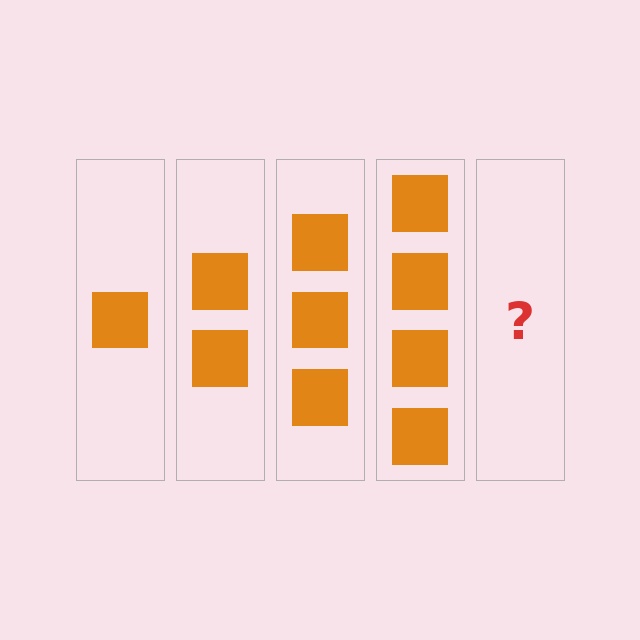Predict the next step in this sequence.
The next step is 5 squares.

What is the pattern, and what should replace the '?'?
The pattern is that each step adds one more square. The '?' should be 5 squares.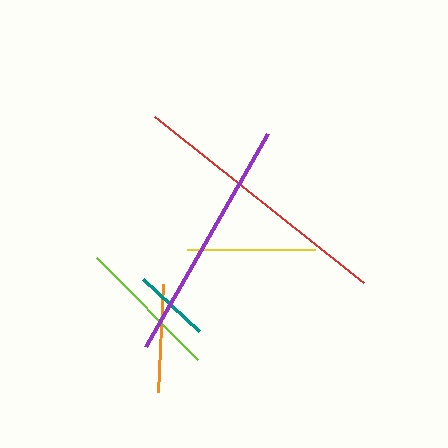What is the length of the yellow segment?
The yellow segment is approximately 128 pixels long.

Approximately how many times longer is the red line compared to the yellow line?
The red line is approximately 2.1 times the length of the yellow line.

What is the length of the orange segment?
The orange segment is approximately 108 pixels long.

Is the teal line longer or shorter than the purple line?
The purple line is longer than the teal line.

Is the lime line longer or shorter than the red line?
The red line is longer than the lime line.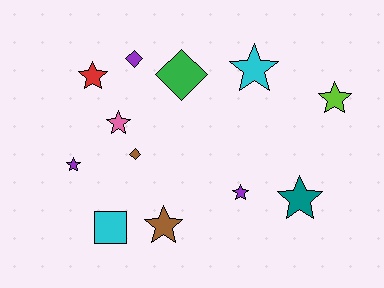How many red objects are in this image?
There is 1 red object.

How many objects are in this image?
There are 12 objects.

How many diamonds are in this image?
There are 3 diamonds.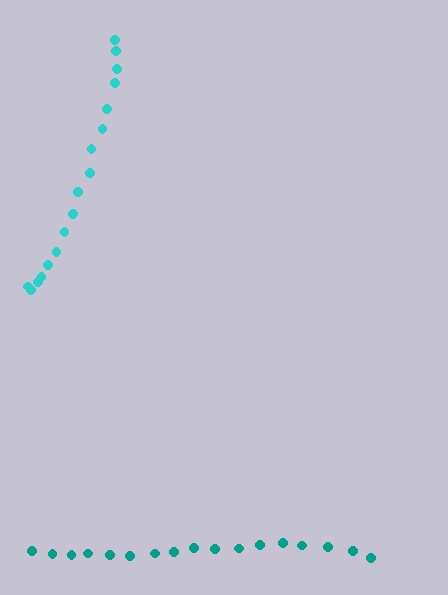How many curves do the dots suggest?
There are 2 distinct paths.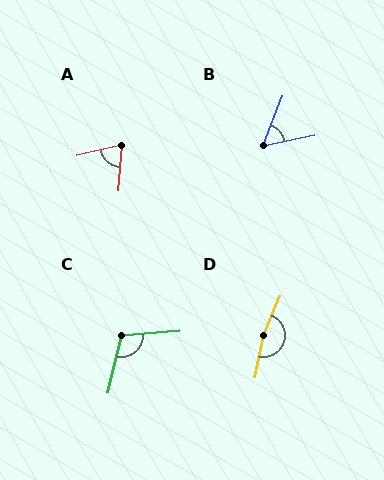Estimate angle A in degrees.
Approximately 72 degrees.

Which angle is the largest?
D, at approximately 169 degrees.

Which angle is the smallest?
B, at approximately 56 degrees.